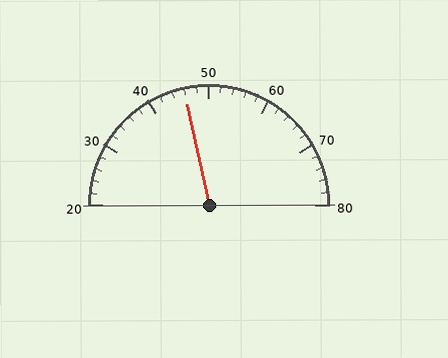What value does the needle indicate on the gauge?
The needle indicates approximately 46.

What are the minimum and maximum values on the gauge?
The gauge ranges from 20 to 80.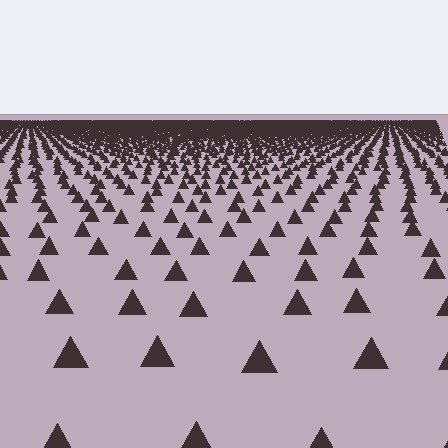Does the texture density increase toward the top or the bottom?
Density increases toward the top.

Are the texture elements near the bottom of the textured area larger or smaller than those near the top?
Larger. Near the bottom, elements are closer to the viewer and appear at a bigger on-screen size.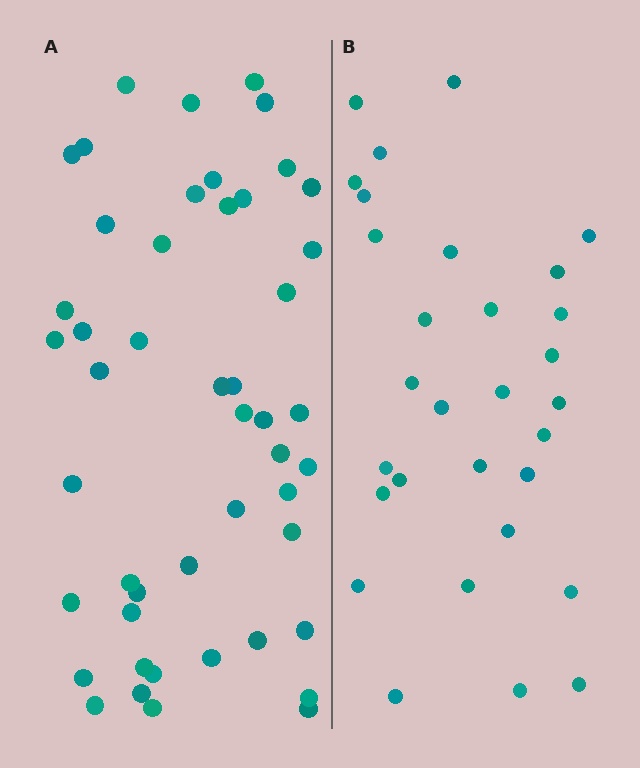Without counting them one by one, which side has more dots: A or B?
Region A (the left region) has more dots.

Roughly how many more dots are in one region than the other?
Region A has approximately 20 more dots than region B.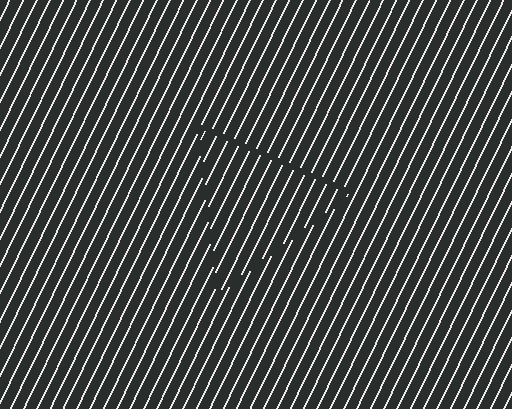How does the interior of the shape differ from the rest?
The interior of the shape contains the same grating, shifted by half a period — the contour is defined by the phase discontinuity where line-ends from the inner and outer gratings abut.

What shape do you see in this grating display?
An illusory triangle. The interior of the shape contains the same grating, shifted by half a period — the contour is defined by the phase discontinuity where line-ends from the inner and outer gratings abut.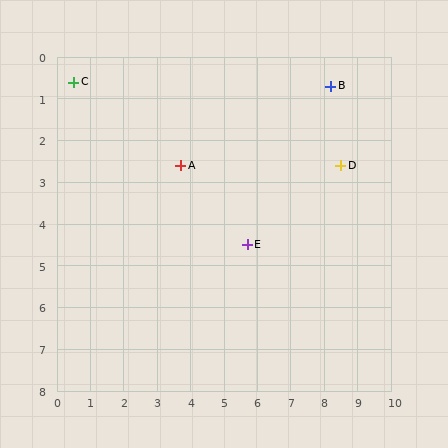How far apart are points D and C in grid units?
Points D and C are about 8.2 grid units apart.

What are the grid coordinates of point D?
Point D is at approximately (8.5, 2.6).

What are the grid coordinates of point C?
Point C is at approximately (0.5, 0.6).